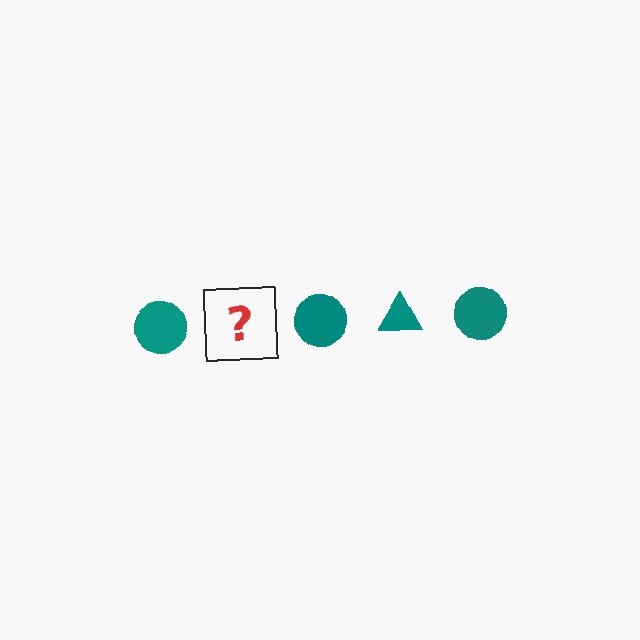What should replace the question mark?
The question mark should be replaced with a teal triangle.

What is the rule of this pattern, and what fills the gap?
The rule is that the pattern cycles through circle, triangle shapes in teal. The gap should be filled with a teal triangle.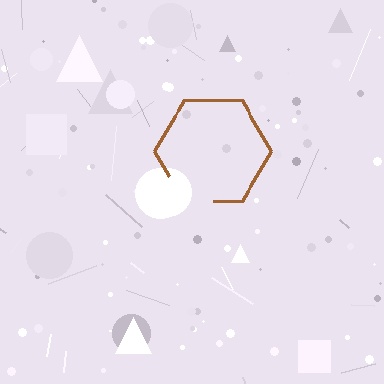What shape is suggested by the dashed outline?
The dashed outline suggests a hexagon.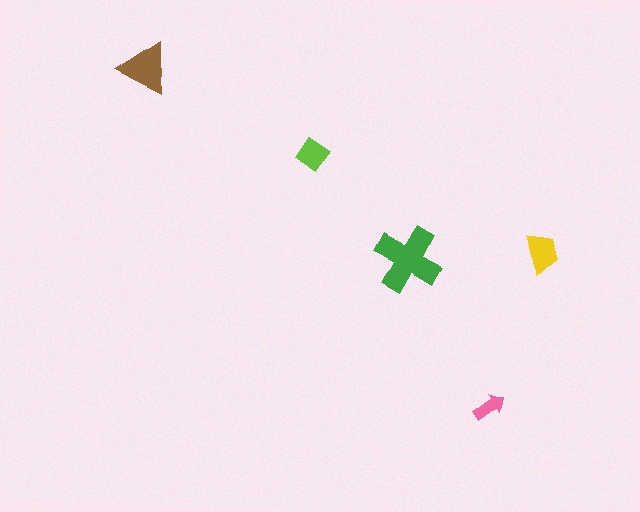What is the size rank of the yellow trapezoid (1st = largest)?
3rd.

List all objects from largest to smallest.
The green cross, the brown triangle, the yellow trapezoid, the lime diamond, the pink arrow.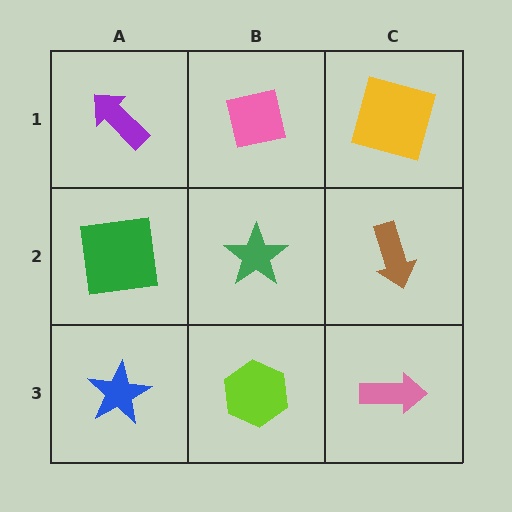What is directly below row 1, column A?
A green square.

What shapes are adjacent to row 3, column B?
A green star (row 2, column B), a blue star (row 3, column A), a pink arrow (row 3, column C).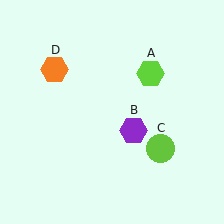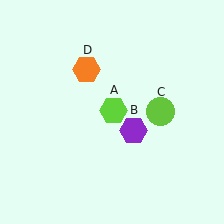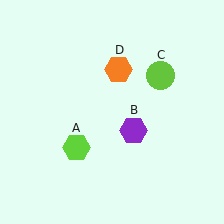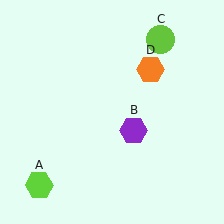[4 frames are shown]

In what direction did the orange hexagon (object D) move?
The orange hexagon (object D) moved right.